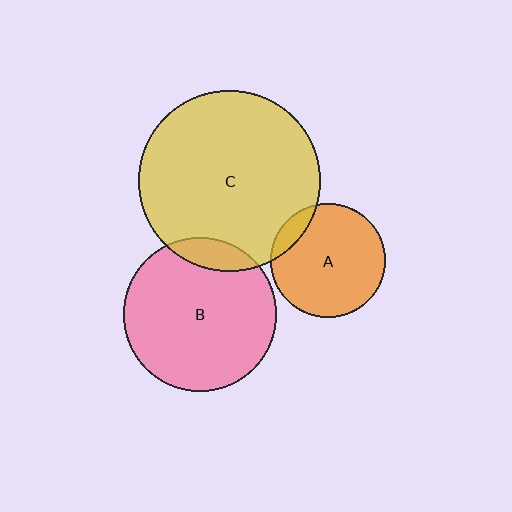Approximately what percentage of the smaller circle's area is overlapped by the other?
Approximately 10%.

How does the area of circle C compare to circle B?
Approximately 1.4 times.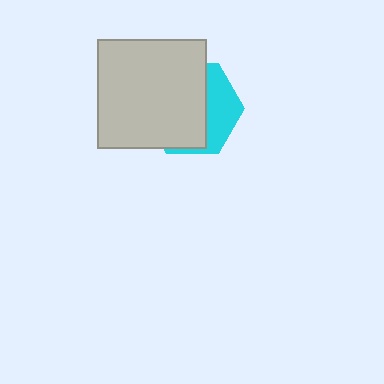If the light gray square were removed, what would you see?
You would see the complete cyan hexagon.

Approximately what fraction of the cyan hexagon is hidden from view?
Roughly 67% of the cyan hexagon is hidden behind the light gray square.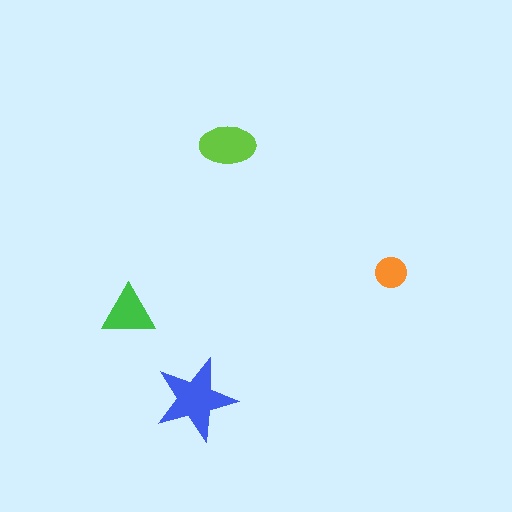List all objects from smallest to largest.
The orange circle, the green triangle, the lime ellipse, the blue star.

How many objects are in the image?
There are 4 objects in the image.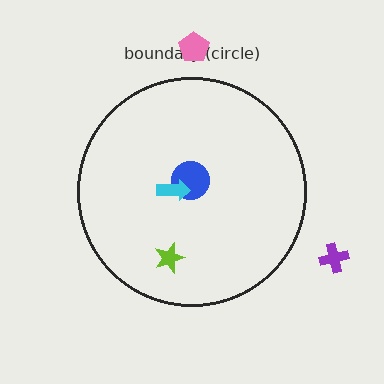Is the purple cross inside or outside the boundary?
Outside.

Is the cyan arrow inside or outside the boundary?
Inside.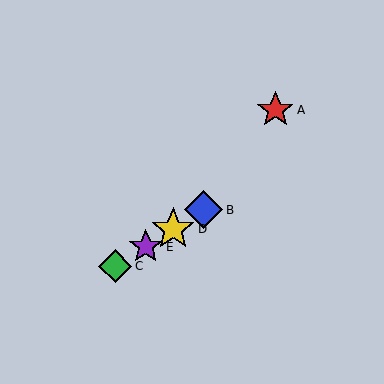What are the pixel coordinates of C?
Object C is at (115, 266).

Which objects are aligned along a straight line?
Objects B, C, D, E are aligned along a straight line.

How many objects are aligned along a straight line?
4 objects (B, C, D, E) are aligned along a straight line.